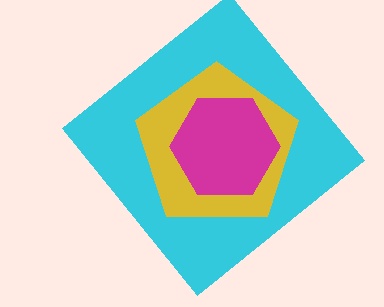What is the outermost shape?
The cyan diamond.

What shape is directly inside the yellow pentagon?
The magenta hexagon.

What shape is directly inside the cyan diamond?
The yellow pentagon.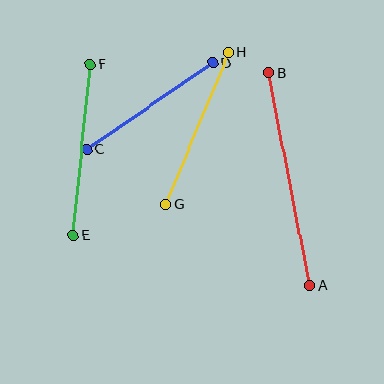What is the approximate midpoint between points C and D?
The midpoint is at approximately (150, 106) pixels.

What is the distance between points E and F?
The distance is approximately 172 pixels.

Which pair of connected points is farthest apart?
Points A and B are farthest apart.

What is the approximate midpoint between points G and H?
The midpoint is at approximately (197, 128) pixels.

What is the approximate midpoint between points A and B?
The midpoint is at approximately (289, 179) pixels.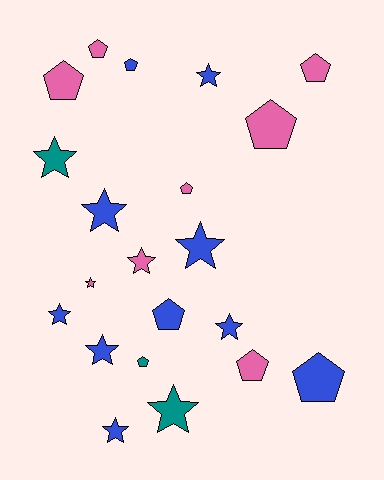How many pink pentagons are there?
There are 6 pink pentagons.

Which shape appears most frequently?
Star, with 11 objects.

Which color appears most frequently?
Blue, with 10 objects.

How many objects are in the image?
There are 21 objects.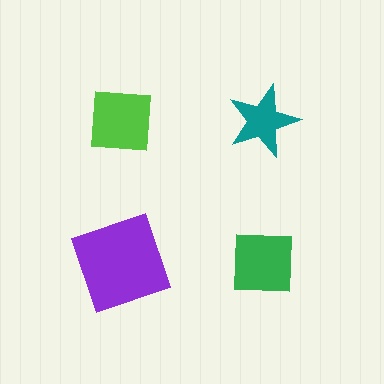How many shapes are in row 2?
2 shapes.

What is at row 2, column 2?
A green square.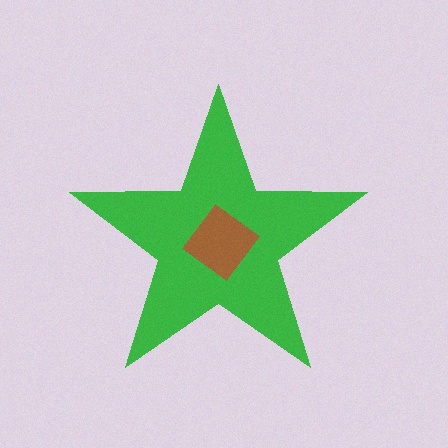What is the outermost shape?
The green star.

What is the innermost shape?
The brown diamond.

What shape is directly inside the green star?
The brown diamond.